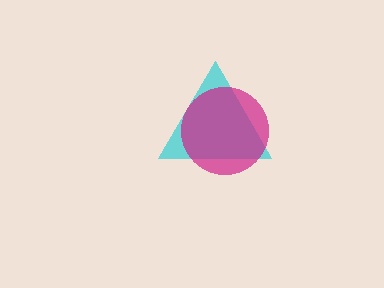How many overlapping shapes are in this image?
There are 2 overlapping shapes in the image.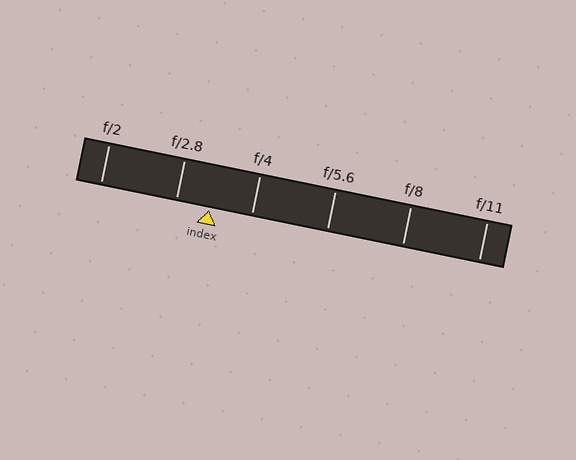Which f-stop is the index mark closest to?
The index mark is closest to f/2.8.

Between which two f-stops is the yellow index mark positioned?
The index mark is between f/2.8 and f/4.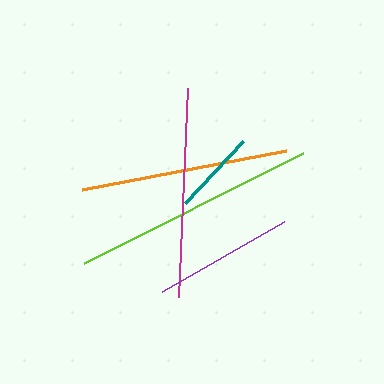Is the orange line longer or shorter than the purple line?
The orange line is longer than the purple line.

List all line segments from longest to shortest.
From longest to shortest: lime, magenta, orange, purple, teal.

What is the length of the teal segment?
The teal segment is approximately 84 pixels long.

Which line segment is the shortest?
The teal line is the shortest at approximately 84 pixels.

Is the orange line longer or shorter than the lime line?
The lime line is longer than the orange line.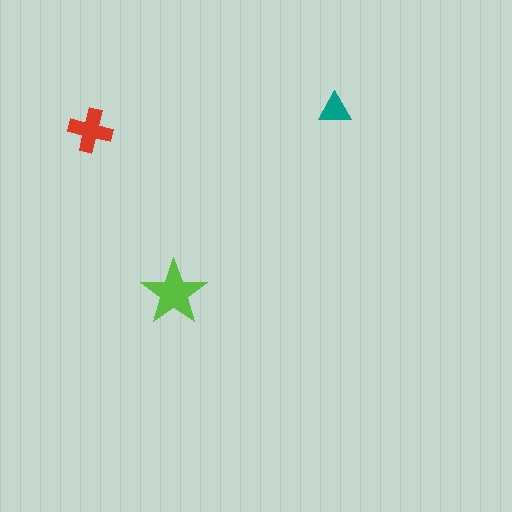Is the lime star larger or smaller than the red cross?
Larger.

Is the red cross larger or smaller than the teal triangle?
Larger.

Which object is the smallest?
The teal triangle.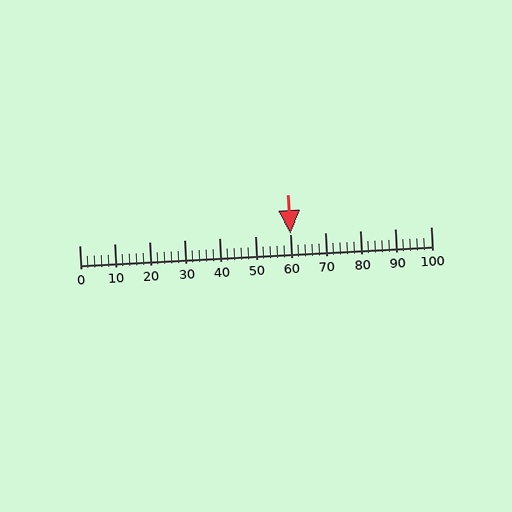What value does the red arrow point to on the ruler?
The red arrow points to approximately 60.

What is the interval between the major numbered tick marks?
The major tick marks are spaced 10 units apart.